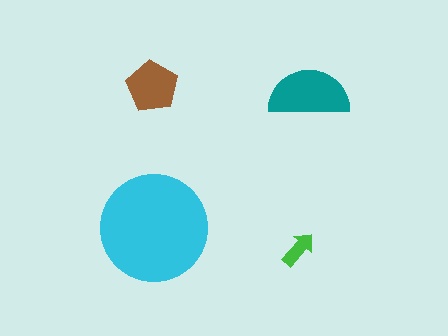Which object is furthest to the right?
The teal semicircle is rightmost.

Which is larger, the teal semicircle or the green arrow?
The teal semicircle.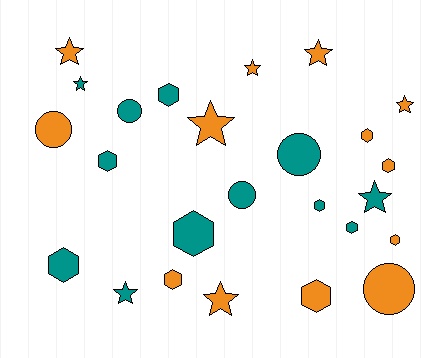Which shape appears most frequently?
Hexagon, with 11 objects.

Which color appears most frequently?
Orange, with 13 objects.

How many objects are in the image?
There are 25 objects.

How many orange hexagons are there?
There are 5 orange hexagons.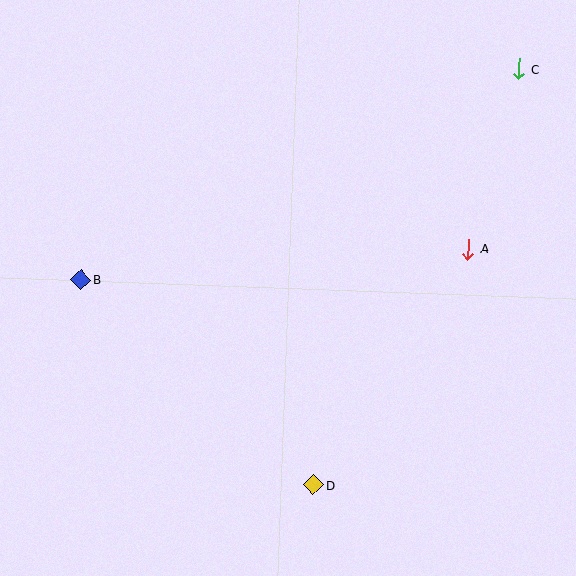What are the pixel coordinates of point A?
Point A is at (468, 249).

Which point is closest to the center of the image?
Point A at (468, 249) is closest to the center.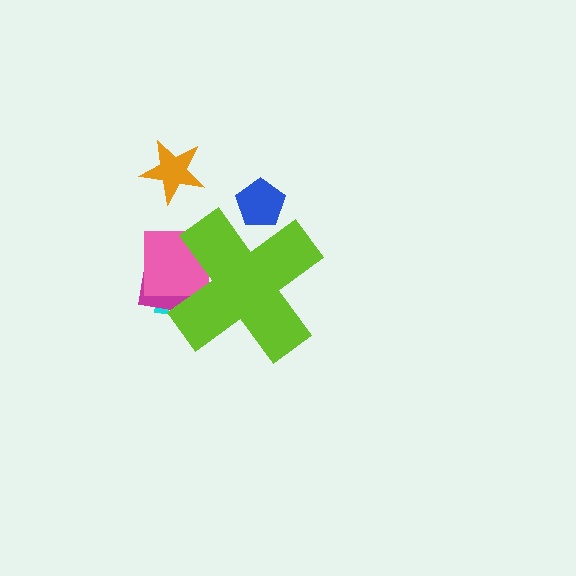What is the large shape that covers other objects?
A lime cross.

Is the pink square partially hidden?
Yes, the pink square is partially hidden behind the lime cross.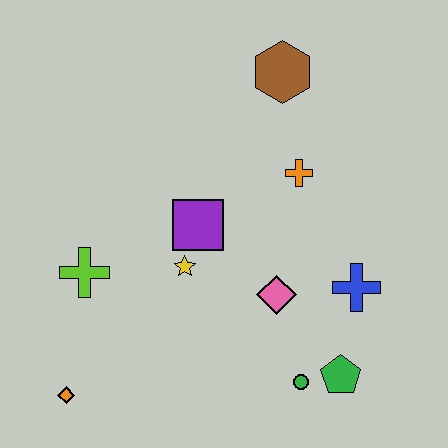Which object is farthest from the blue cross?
The orange diamond is farthest from the blue cross.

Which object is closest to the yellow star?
The purple square is closest to the yellow star.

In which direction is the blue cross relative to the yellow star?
The blue cross is to the right of the yellow star.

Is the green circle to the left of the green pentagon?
Yes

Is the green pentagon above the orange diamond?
Yes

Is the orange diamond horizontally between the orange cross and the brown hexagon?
No